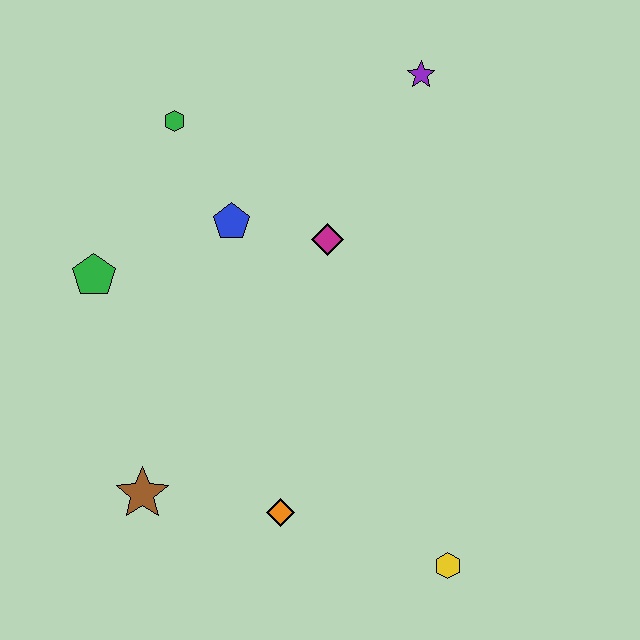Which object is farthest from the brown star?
The purple star is farthest from the brown star.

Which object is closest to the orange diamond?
The brown star is closest to the orange diamond.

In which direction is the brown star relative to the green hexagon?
The brown star is below the green hexagon.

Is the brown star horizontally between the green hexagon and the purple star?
No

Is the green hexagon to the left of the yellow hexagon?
Yes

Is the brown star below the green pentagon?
Yes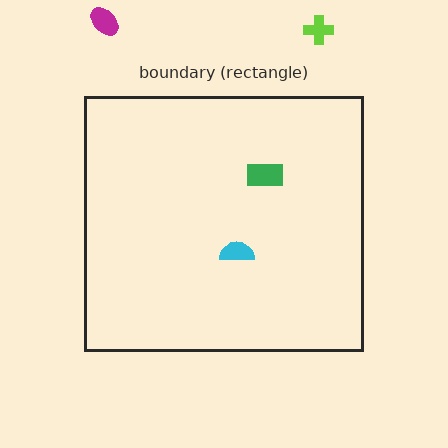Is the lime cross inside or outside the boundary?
Outside.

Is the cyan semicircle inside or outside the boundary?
Inside.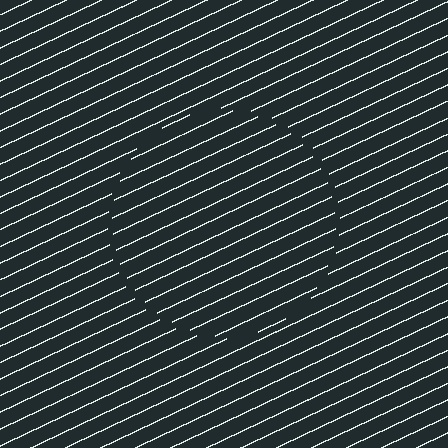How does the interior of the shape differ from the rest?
The interior of the shape contains the same grating, shifted by half a period — the contour is defined by the phase discontinuity where line-ends from the inner and outer gratings abut.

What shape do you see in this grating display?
An illusory circle. The interior of the shape contains the same grating, shifted by half a period — the contour is defined by the phase discontinuity where line-ends from the inner and outer gratings abut.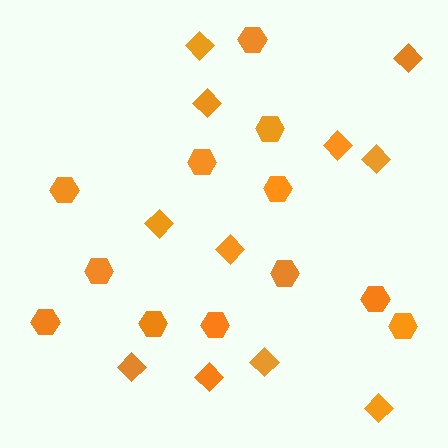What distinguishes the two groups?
There are 2 groups: one group of hexagons (12) and one group of diamonds (11).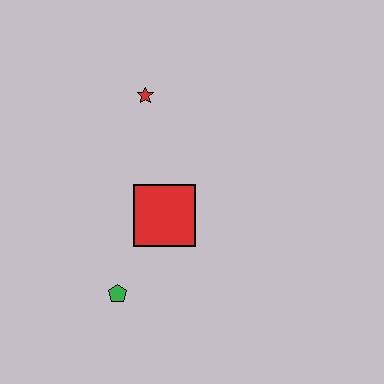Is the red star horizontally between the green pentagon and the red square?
Yes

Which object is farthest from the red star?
The green pentagon is farthest from the red star.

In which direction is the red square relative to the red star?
The red square is below the red star.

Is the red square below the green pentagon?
No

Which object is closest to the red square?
The green pentagon is closest to the red square.